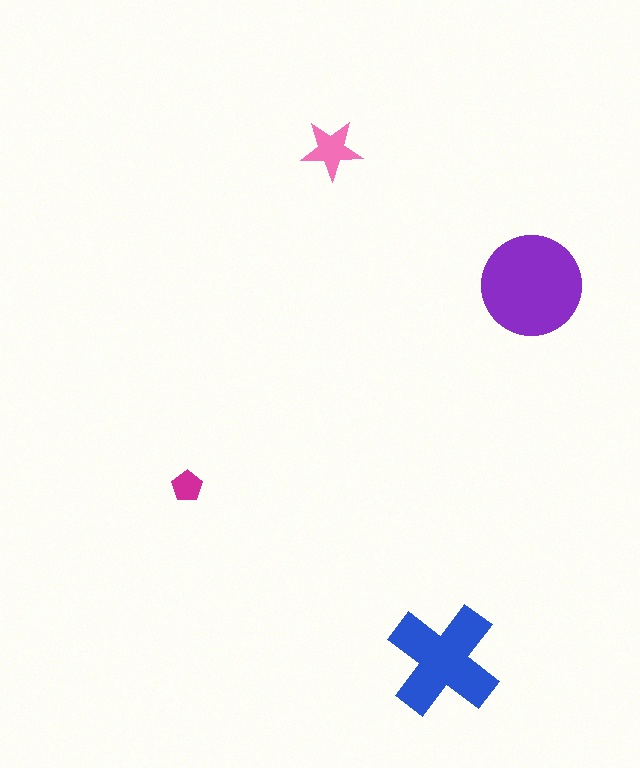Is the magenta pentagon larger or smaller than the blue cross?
Smaller.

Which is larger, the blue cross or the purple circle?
The purple circle.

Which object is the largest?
The purple circle.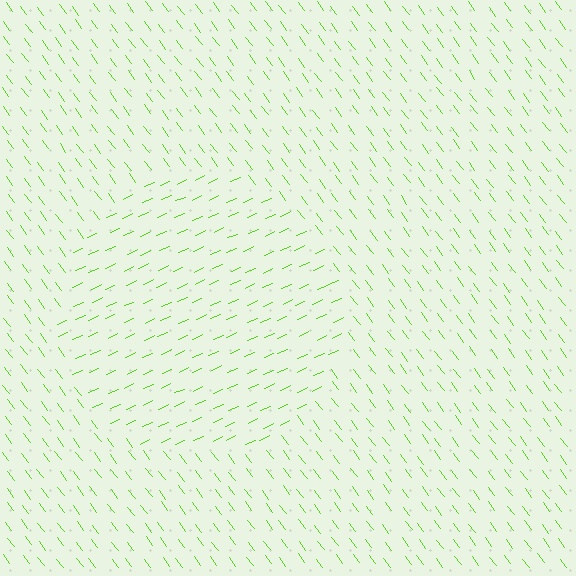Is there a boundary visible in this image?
Yes, there is a texture boundary formed by a change in line orientation.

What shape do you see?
I see a circle.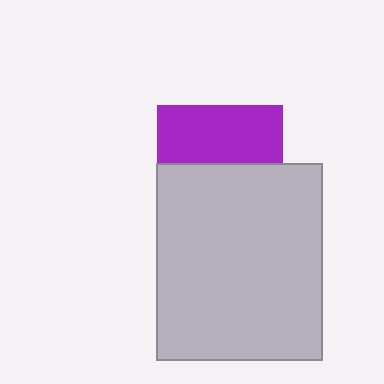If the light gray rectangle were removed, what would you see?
You would see the complete purple square.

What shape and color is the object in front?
The object in front is a light gray rectangle.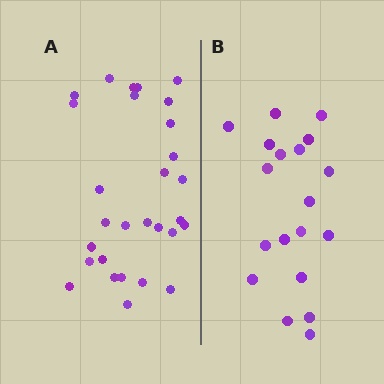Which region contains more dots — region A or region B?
Region A (the left region) has more dots.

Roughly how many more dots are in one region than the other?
Region A has roughly 10 or so more dots than region B.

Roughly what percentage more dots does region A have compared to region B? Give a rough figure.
About 55% more.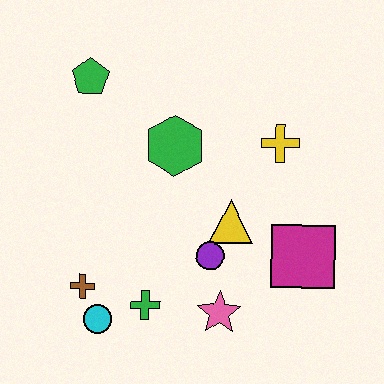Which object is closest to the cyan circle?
The brown cross is closest to the cyan circle.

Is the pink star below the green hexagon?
Yes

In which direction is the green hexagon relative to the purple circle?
The green hexagon is above the purple circle.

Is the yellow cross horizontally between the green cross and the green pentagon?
No